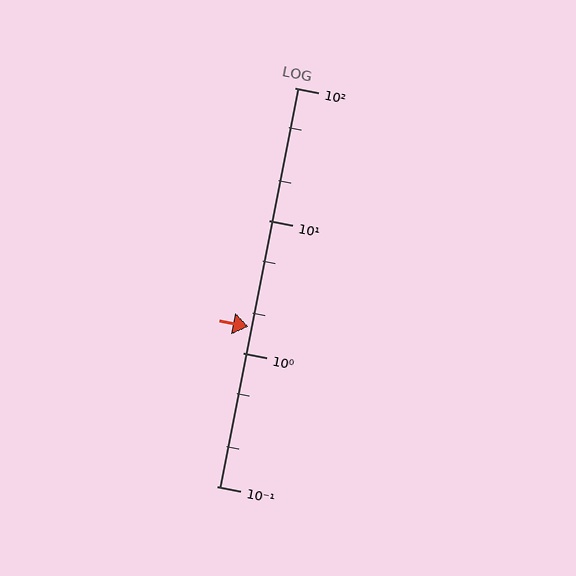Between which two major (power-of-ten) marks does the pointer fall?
The pointer is between 1 and 10.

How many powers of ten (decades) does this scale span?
The scale spans 3 decades, from 0.1 to 100.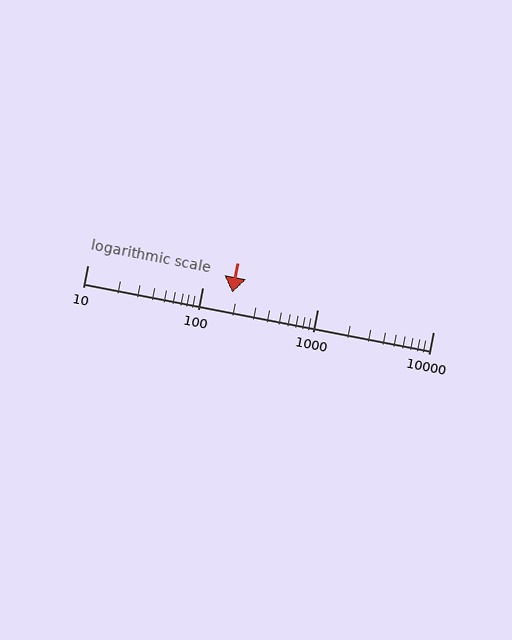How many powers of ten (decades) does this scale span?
The scale spans 3 decades, from 10 to 10000.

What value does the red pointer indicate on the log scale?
The pointer indicates approximately 180.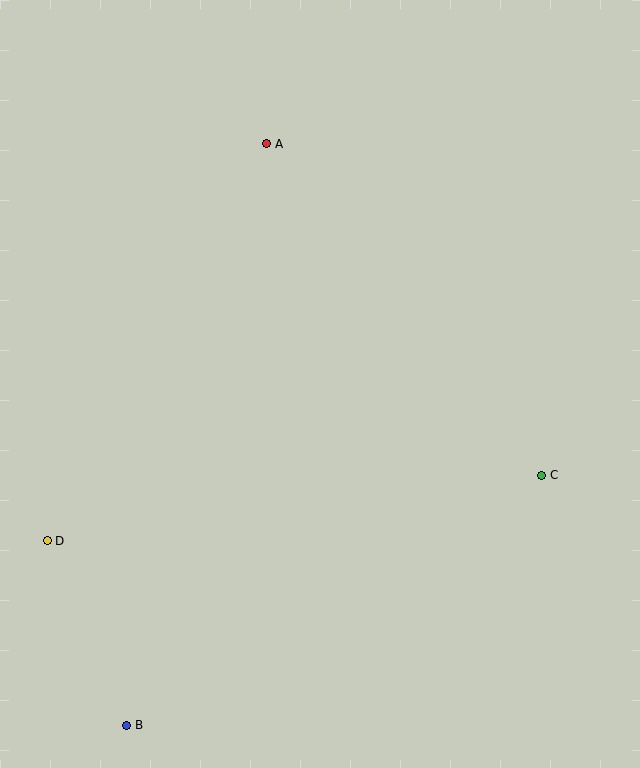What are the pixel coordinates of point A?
Point A is at (267, 144).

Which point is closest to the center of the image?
Point C at (542, 475) is closest to the center.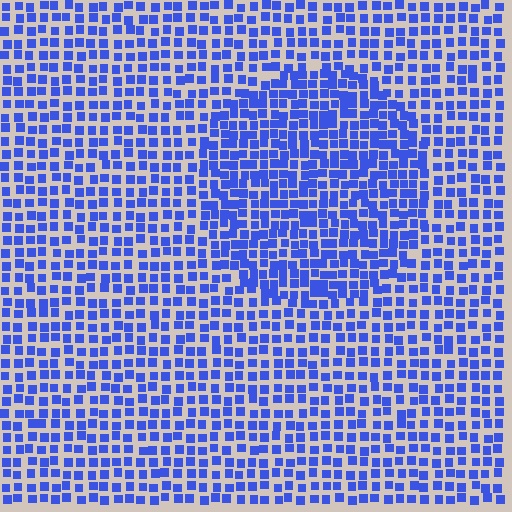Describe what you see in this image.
The image contains small blue elements arranged at two different densities. A circle-shaped region is visible where the elements are more densely packed than the surrounding area.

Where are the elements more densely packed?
The elements are more densely packed inside the circle boundary.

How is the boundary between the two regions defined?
The boundary is defined by a change in element density (approximately 1.5x ratio). All elements are the same color, size, and shape.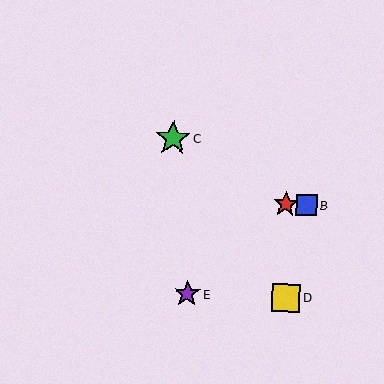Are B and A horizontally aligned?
Yes, both are at y≈205.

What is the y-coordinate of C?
Object C is at y≈138.